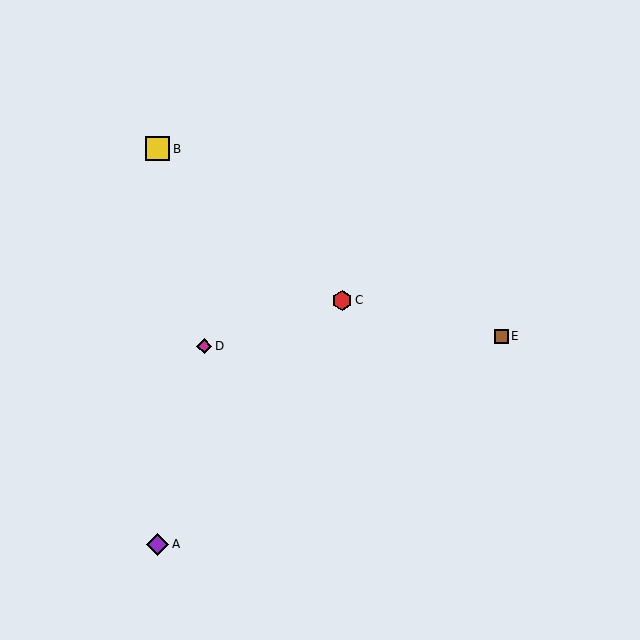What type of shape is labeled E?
Shape E is a brown square.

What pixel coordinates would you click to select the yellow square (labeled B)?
Click at (158, 149) to select the yellow square B.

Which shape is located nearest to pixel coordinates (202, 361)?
The magenta diamond (labeled D) at (204, 346) is nearest to that location.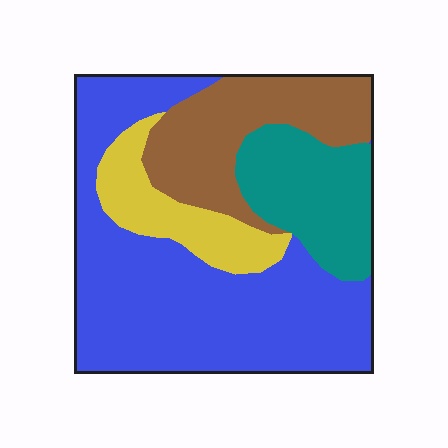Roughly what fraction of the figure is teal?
Teal covers 17% of the figure.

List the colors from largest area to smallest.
From largest to smallest: blue, brown, teal, yellow.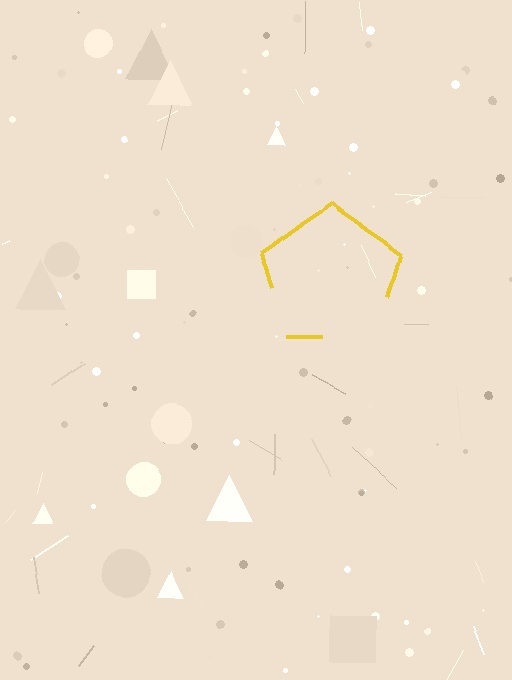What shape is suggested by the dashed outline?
The dashed outline suggests a pentagon.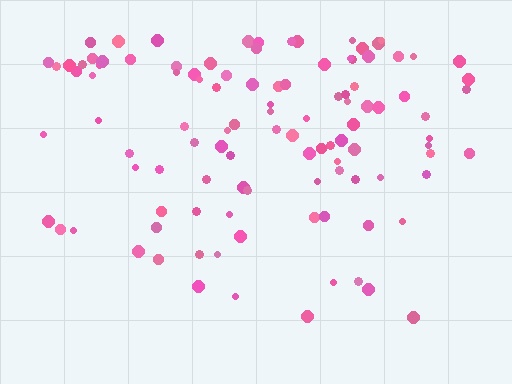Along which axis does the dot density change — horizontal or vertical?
Vertical.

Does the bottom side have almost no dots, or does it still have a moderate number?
Still a moderate number, just noticeably fewer than the top.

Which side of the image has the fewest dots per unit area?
The bottom.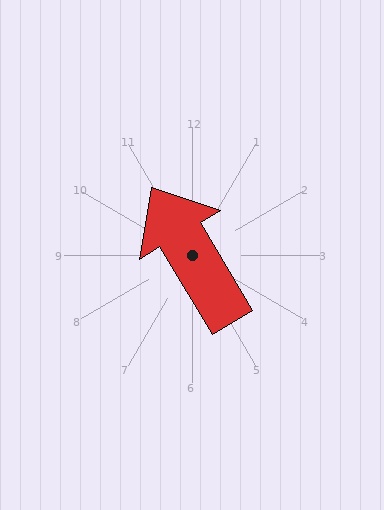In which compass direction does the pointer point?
Northwest.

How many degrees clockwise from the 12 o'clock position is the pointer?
Approximately 329 degrees.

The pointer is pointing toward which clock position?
Roughly 11 o'clock.